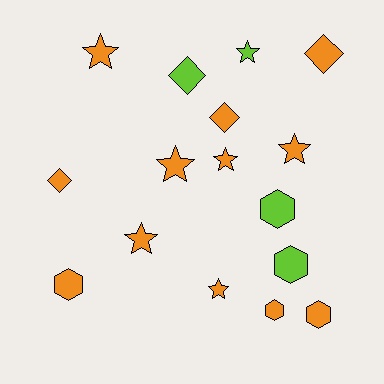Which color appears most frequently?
Orange, with 12 objects.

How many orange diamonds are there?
There are 3 orange diamonds.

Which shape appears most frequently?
Star, with 7 objects.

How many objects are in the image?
There are 16 objects.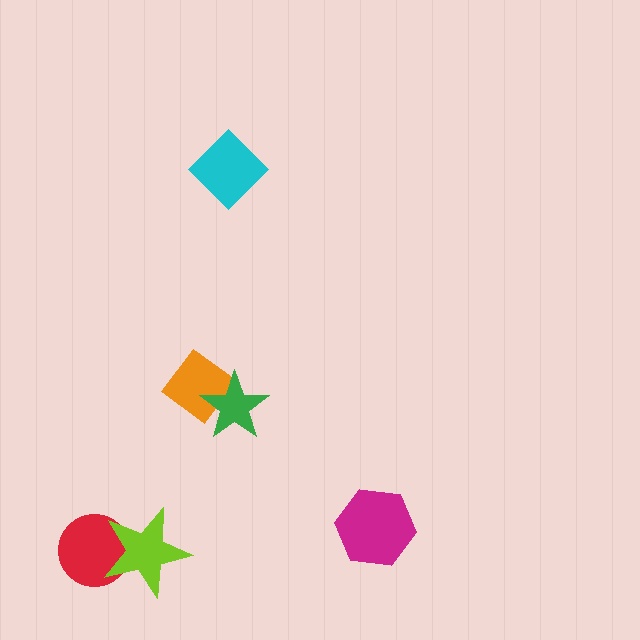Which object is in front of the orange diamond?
The green star is in front of the orange diamond.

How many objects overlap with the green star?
1 object overlaps with the green star.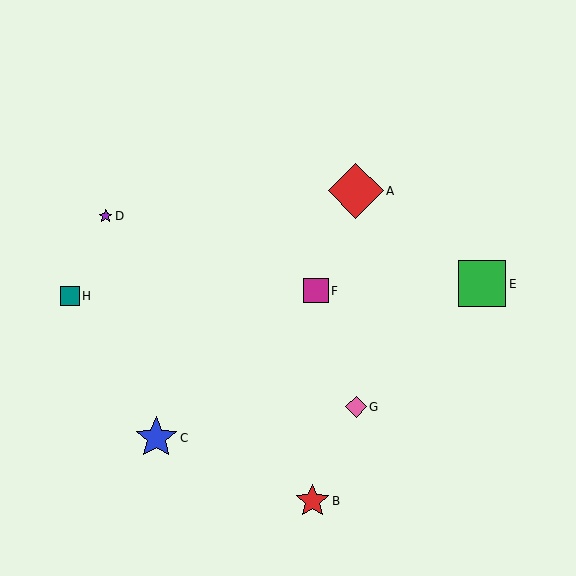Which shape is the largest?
The red diamond (labeled A) is the largest.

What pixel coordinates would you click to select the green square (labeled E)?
Click at (482, 284) to select the green square E.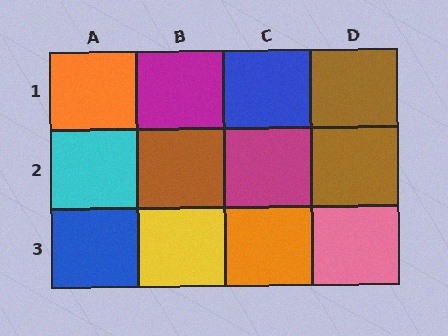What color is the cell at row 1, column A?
Orange.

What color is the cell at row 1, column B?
Magenta.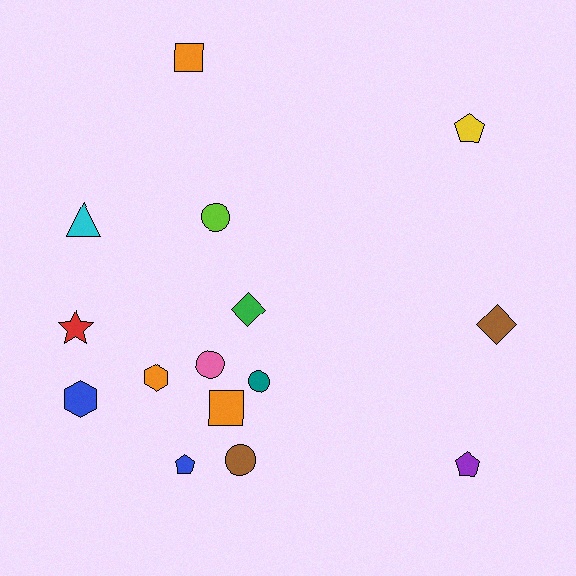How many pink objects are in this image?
There is 1 pink object.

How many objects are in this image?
There are 15 objects.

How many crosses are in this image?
There are no crosses.